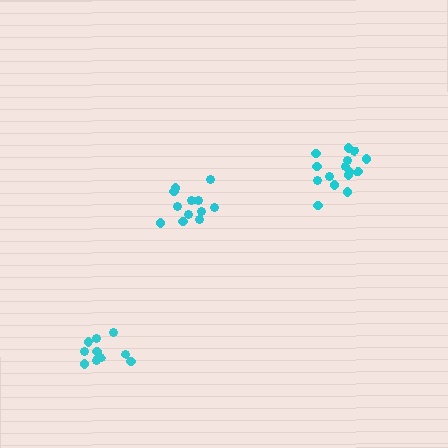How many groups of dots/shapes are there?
There are 3 groups.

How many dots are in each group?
Group 1: 10 dots, Group 2: 15 dots, Group 3: 12 dots (37 total).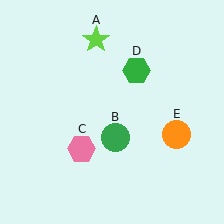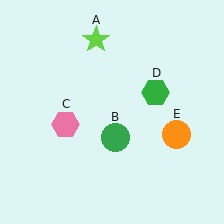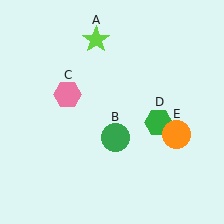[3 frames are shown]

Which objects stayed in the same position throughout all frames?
Lime star (object A) and green circle (object B) and orange circle (object E) remained stationary.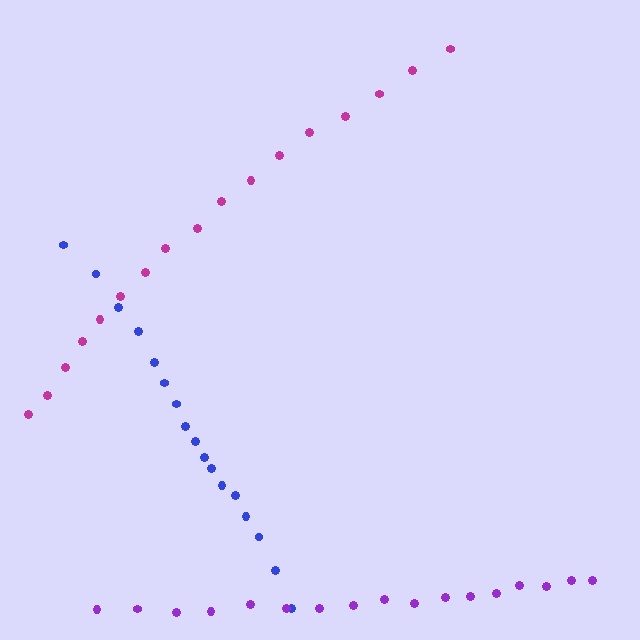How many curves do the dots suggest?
There are 3 distinct paths.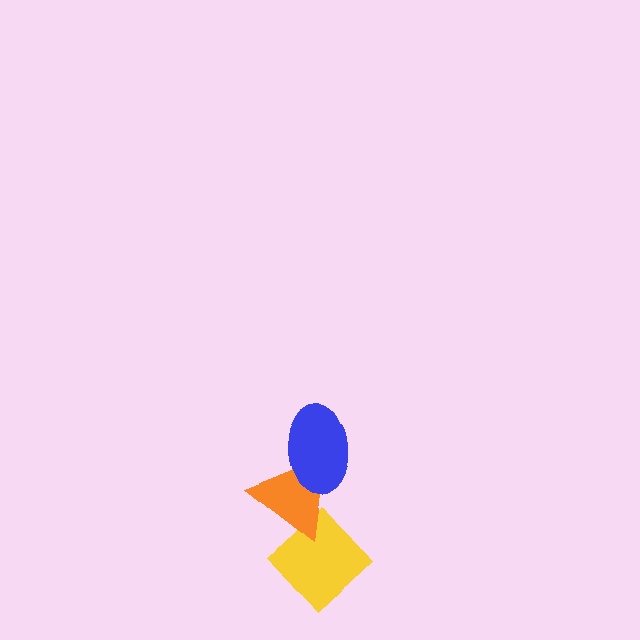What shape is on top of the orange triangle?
The blue ellipse is on top of the orange triangle.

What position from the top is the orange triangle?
The orange triangle is 2nd from the top.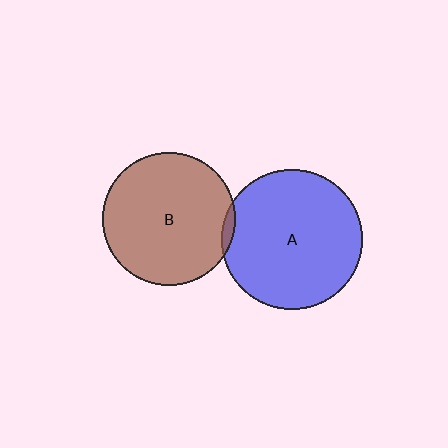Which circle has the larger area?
Circle A (blue).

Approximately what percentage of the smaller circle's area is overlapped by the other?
Approximately 5%.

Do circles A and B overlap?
Yes.